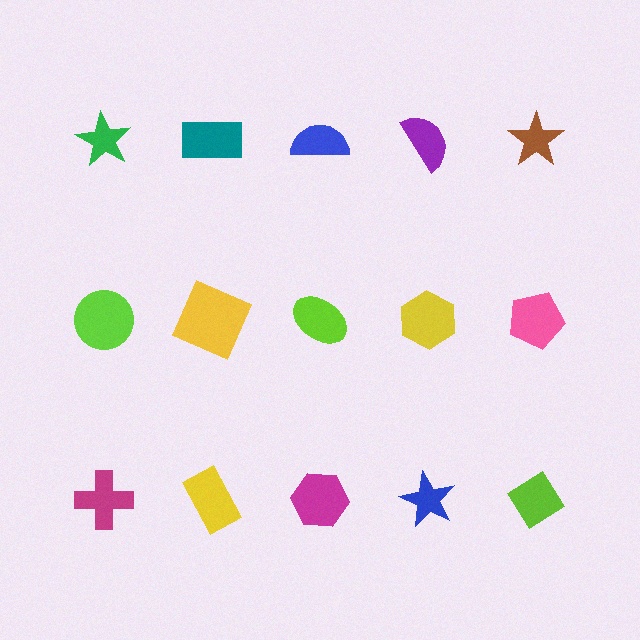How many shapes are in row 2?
5 shapes.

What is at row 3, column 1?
A magenta cross.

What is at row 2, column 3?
A lime ellipse.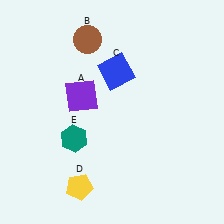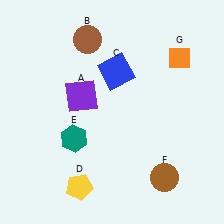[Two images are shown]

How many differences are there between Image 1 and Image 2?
There are 2 differences between the two images.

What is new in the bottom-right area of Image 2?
A brown circle (F) was added in the bottom-right area of Image 2.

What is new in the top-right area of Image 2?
An orange diamond (G) was added in the top-right area of Image 2.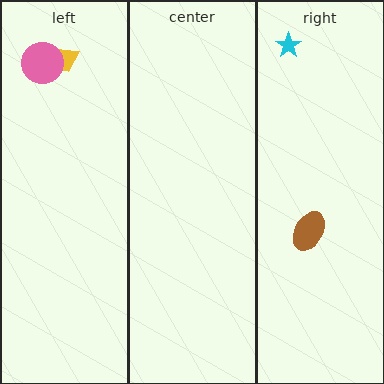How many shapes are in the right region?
2.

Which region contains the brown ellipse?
The right region.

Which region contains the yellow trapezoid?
The left region.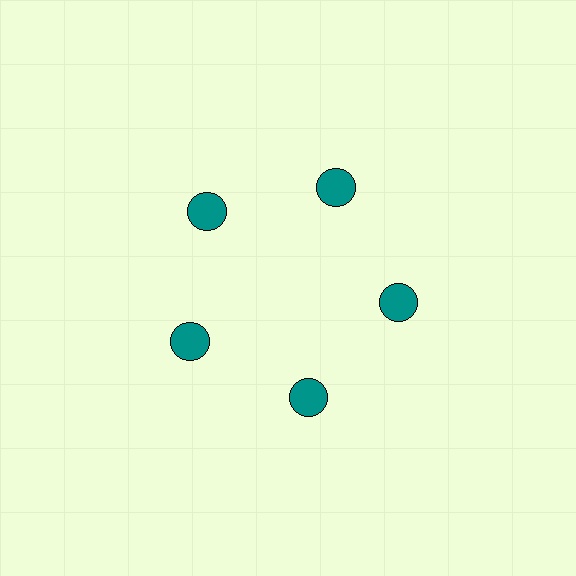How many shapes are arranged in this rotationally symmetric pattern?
There are 5 shapes, arranged in 5 groups of 1.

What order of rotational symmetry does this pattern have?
This pattern has 5-fold rotational symmetry.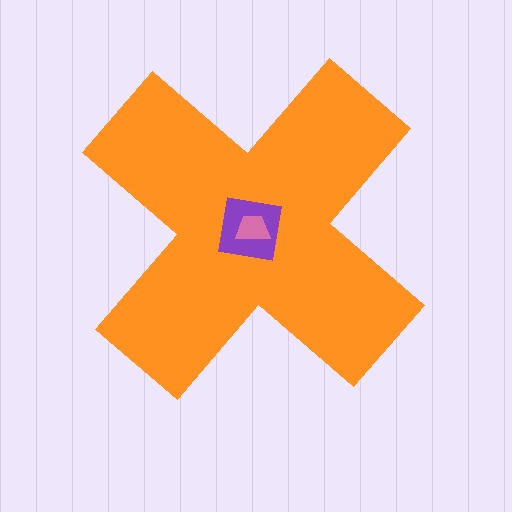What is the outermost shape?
The orange cross.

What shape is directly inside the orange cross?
The purple square.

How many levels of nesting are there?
3.